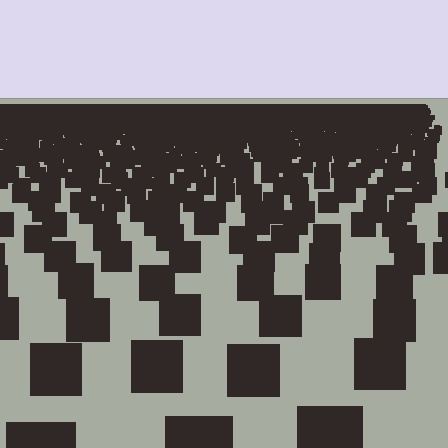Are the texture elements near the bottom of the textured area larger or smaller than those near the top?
Larger. Near the bottom, elements are closer to the viewer and appear at a bigger on-screen size.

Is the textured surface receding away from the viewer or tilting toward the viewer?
The surface is receding away from the viewer. Texture elements get smaller and denser toward the top.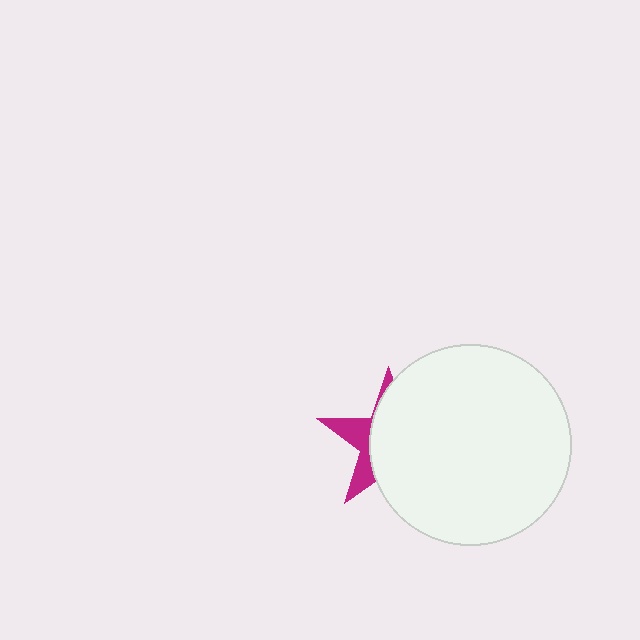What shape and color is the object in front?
The object in front is a white circle.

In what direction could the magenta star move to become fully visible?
The magenta star could move left. That would shift it out from behind the white circle entirely.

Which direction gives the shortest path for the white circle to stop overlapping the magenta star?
Moving right gives the shortest separation.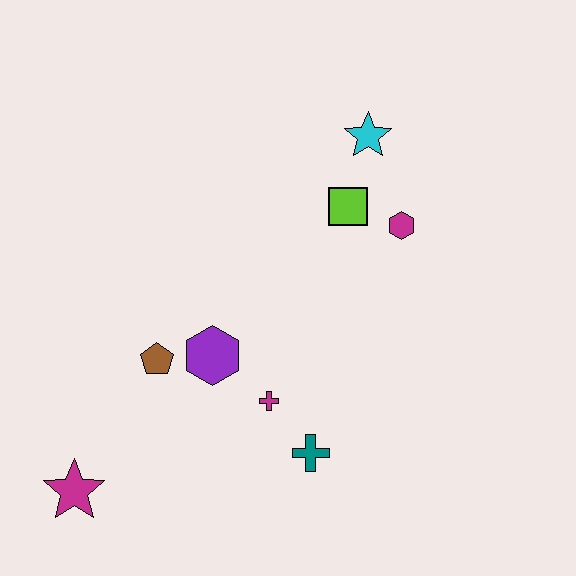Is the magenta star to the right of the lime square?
No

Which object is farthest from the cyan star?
The magenta star is farthest from the cyan star.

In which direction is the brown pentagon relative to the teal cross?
The brown pentagon is to the left of the teal cross.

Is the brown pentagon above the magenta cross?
Yes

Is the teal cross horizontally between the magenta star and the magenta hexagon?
Yes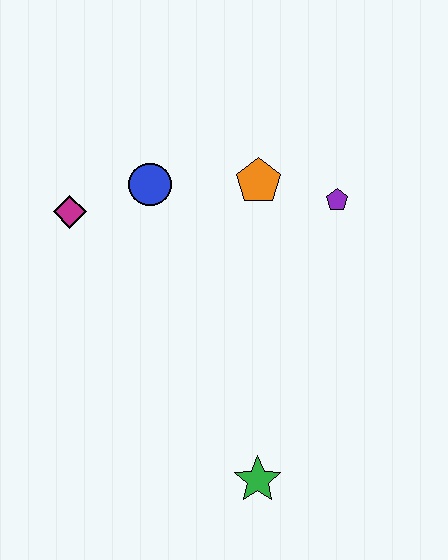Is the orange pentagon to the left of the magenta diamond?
No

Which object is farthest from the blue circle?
The green star is farthest from the blue circle.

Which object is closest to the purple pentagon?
The orange pentagon is closest to the purple pentagon.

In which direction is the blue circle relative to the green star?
The blue circle is above the green star.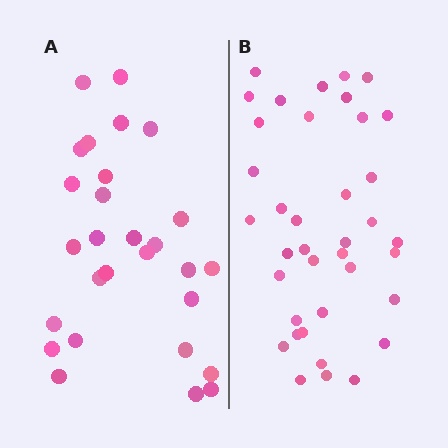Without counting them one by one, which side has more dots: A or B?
Region B (the right region) has more dots.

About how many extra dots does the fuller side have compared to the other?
Region B has roughly 10 or so more dots than region A.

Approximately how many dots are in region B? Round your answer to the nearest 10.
About 40 dots. (The exact count is 38, which rounds to 40.)